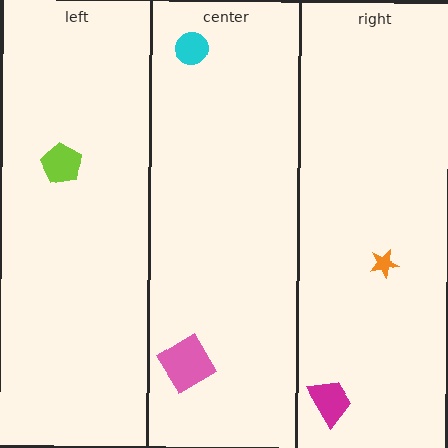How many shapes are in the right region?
2.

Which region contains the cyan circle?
The center region.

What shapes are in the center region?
The cyan circle, the pink diamond.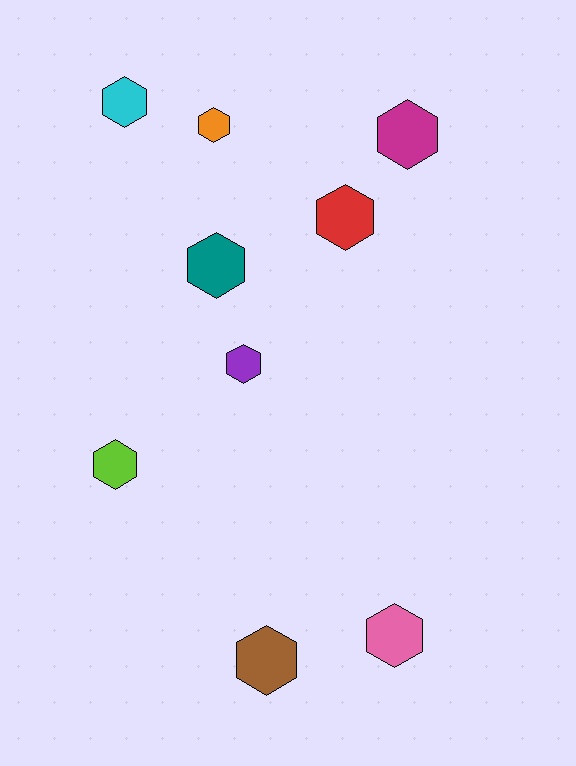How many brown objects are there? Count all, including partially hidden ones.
There is 1 brown object.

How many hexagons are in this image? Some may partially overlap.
There are 9 hexagons.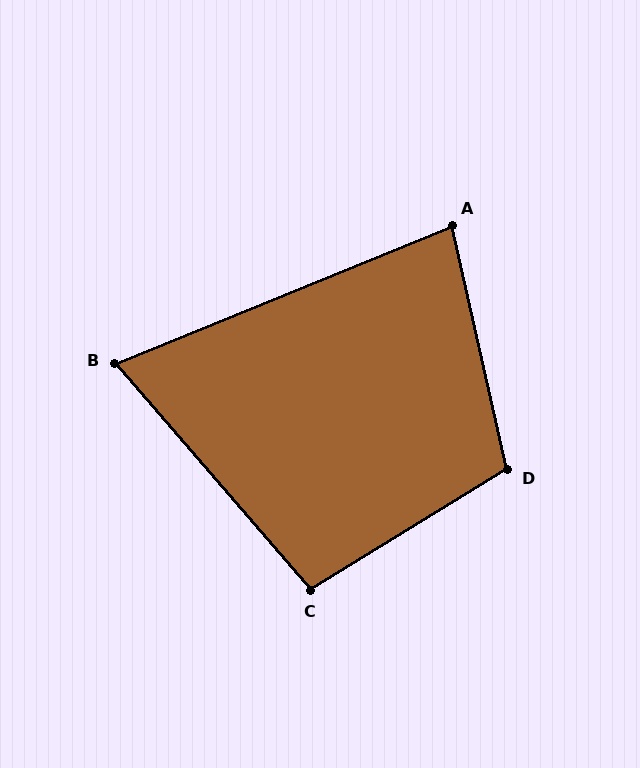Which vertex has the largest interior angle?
D, at approximately 109 degrees.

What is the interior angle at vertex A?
Approximately 81 degrees (acute).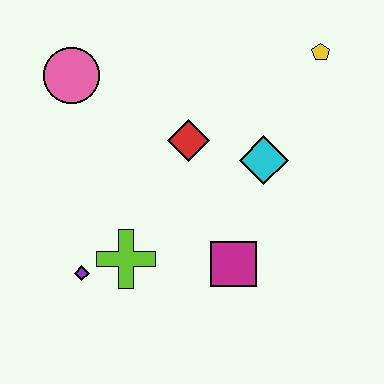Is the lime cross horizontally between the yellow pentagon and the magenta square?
No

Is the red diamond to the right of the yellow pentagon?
No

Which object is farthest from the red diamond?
The purple diamond is farthest from the red diamond.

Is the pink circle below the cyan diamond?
No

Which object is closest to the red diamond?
The cyan diamond is closest to the red diamond.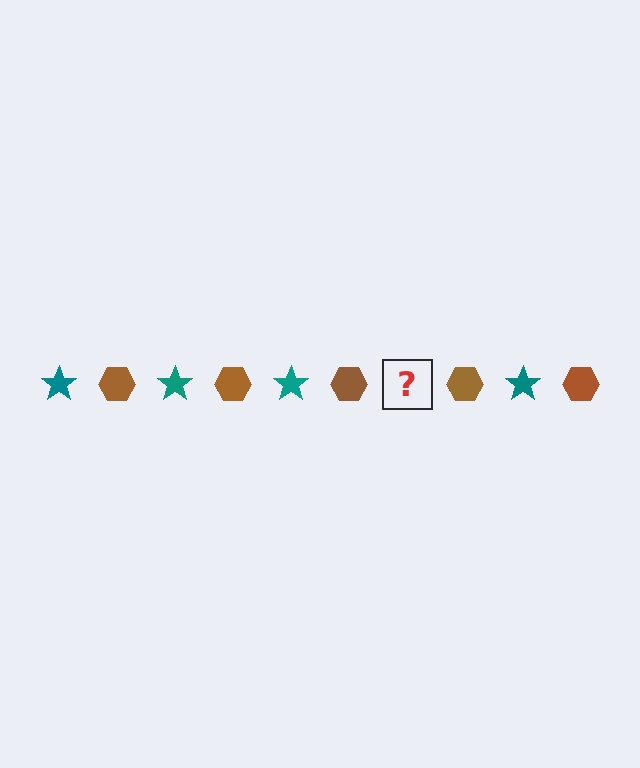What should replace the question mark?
The question mark should be replaced with a teal star.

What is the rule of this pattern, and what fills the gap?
The rule is that the pattern alternates between teal star and brown hexagon. The gap should be filled with a teal star.